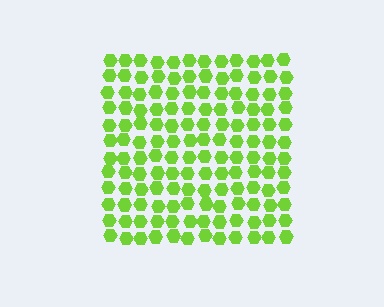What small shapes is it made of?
It is made of small hexagons.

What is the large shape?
The large shape is a square.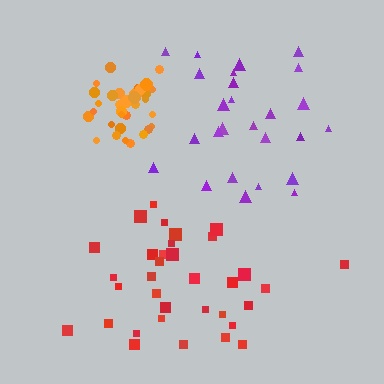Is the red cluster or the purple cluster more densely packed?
Red.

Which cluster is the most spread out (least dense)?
Purple.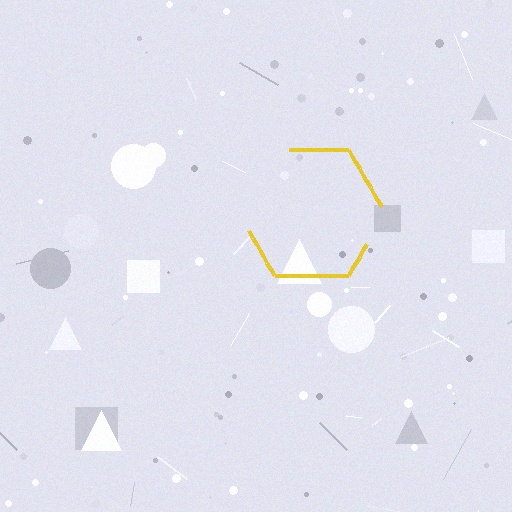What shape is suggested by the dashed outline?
The dashed outline suggests a hexagon.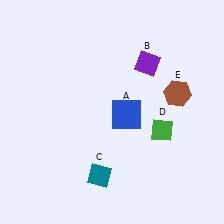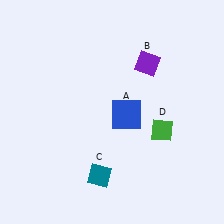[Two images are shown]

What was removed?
The brown hexagon (E) was removed in Image 2.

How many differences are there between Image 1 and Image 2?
There is 1 difference between the two images.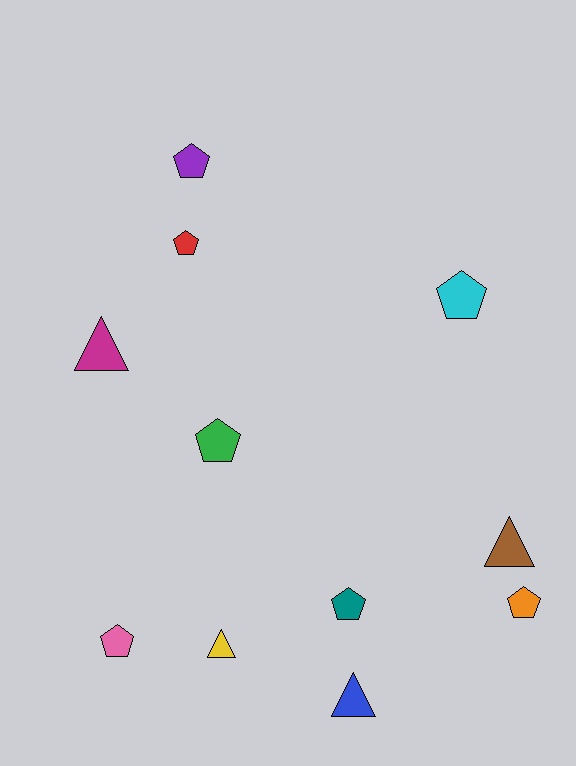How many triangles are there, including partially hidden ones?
There are 4 triangles.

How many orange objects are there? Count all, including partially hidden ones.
There is 1 orange object.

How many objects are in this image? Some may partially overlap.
There are 11 objects.